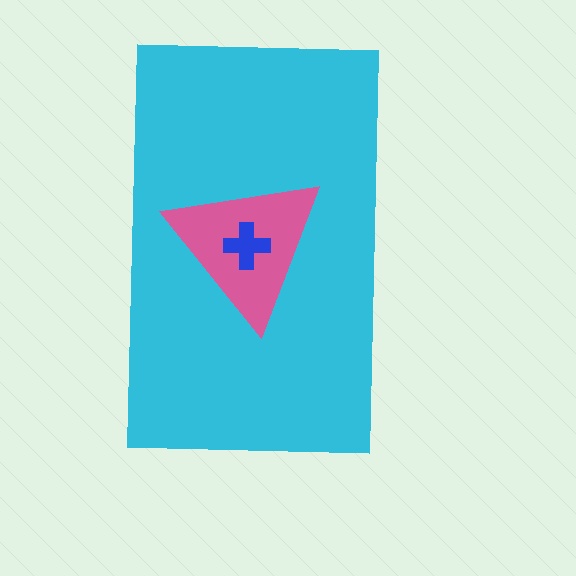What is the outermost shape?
The cyan rectangle.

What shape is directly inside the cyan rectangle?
The pink triangle.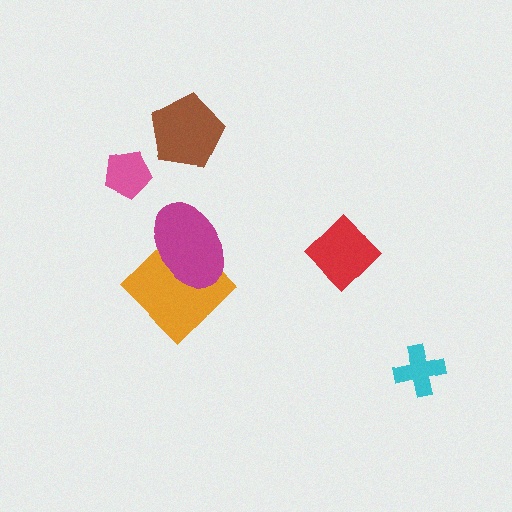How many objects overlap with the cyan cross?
0 objects overlap with the cyan cross.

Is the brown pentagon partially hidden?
No, no other shape covers it.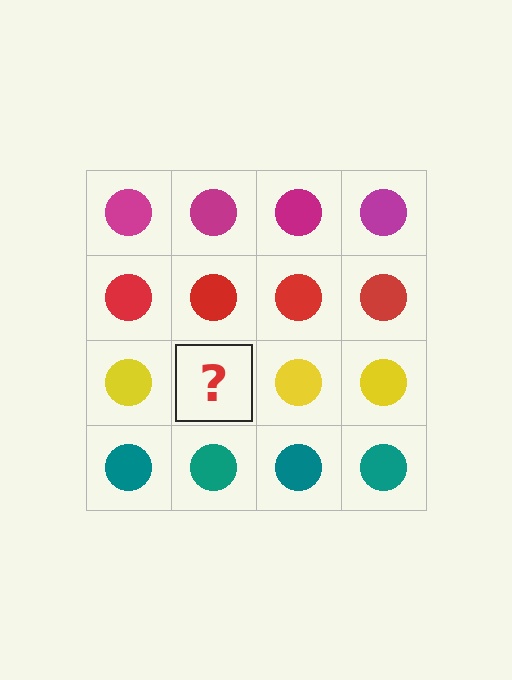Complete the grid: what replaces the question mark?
The question mark should be replaced with a yellow circle.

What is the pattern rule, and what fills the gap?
The rule is that each row has a consistent color. The gap should be filled with a yellow circle.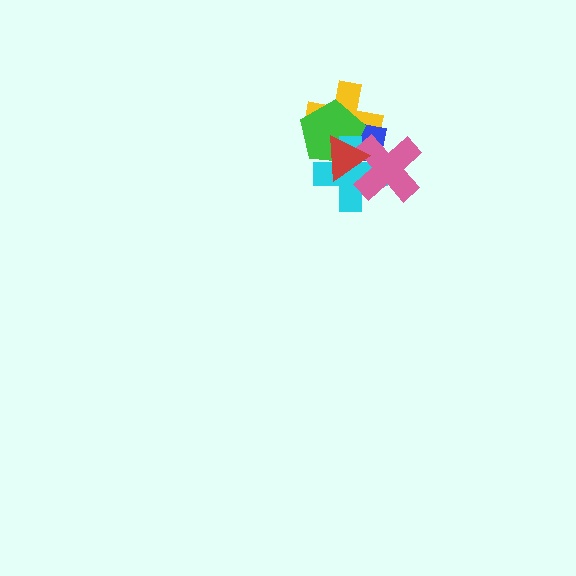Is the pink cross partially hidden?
Yes, it is partially covered by another shape.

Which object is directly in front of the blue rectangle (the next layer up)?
The green pentagon is directly in front of the blue rectangle.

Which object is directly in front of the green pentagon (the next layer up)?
The cyan cross is directly in front of the green pentagon.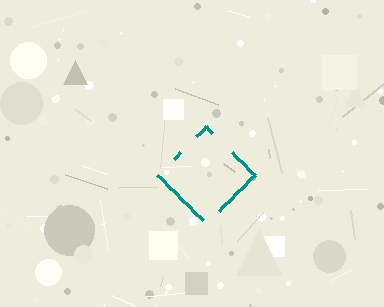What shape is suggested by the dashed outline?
The dashed outline suggests a diamond.